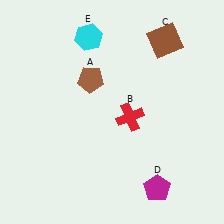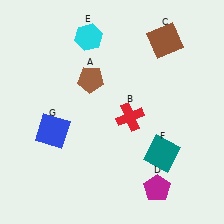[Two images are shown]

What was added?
A teal square (F), a blue square (G) were added in Image 2.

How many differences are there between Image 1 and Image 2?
There are 2 differences between the two images.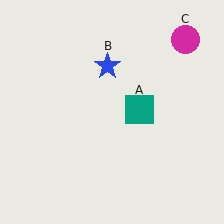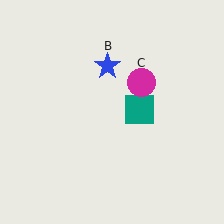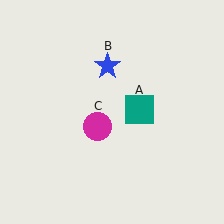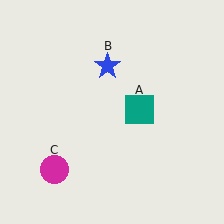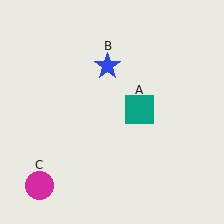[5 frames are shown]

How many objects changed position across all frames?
1 object changed position: magenta circle (object C).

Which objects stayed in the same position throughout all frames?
Teal square (object A) and blue star (object B) remained stationary.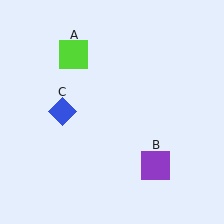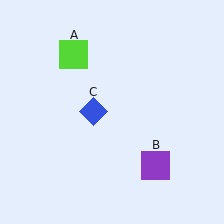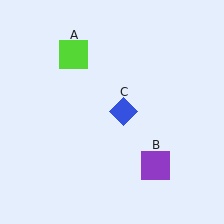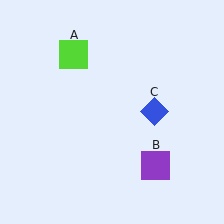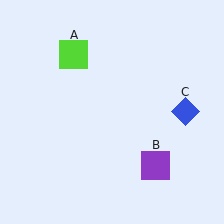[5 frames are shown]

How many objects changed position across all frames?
1 object changed position: blue diamond (object C).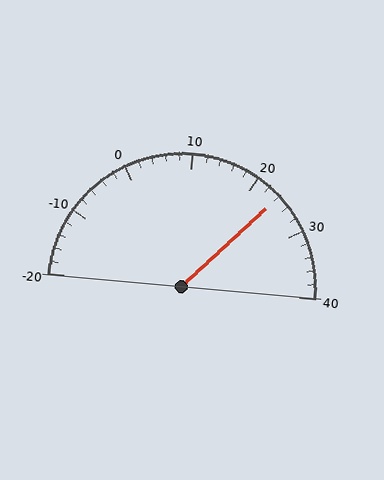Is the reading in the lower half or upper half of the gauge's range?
The reading is in the upper half of the range (-20 to 40).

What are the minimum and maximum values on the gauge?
The gauge ranges from -20 to 40.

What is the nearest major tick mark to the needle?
The nearest major tick mark is 20.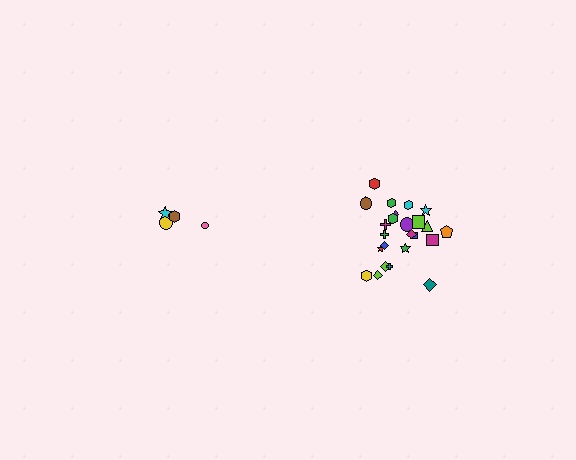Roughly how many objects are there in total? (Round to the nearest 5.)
Roughly 30 objects in total.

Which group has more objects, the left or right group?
The right group.